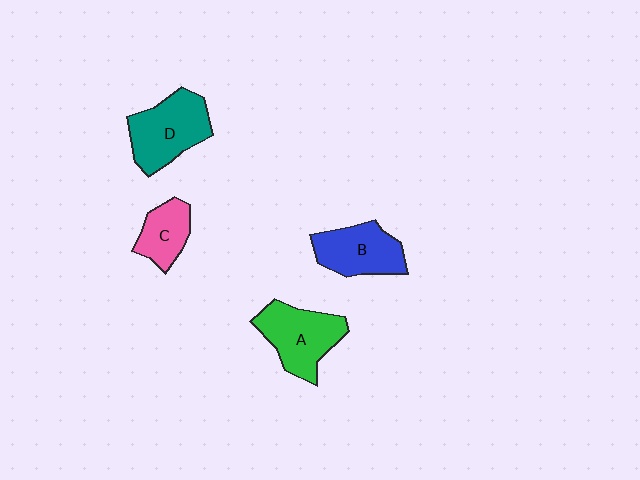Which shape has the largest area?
Shape D (teal).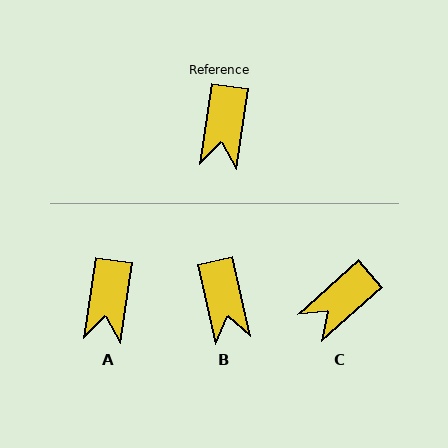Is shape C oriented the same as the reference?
No, it is off by about 40 degrees.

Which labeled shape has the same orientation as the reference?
A.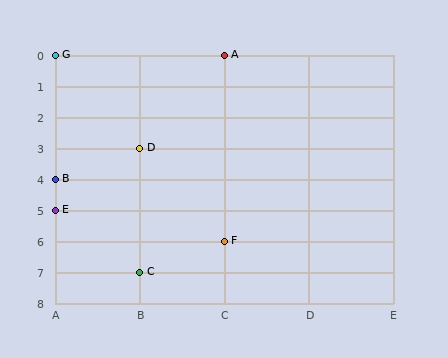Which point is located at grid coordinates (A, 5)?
Point E is at (A, 5).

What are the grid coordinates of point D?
Point D is at grid coordinates (B, 3).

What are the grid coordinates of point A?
Point A is at grid coordinates (C, 0).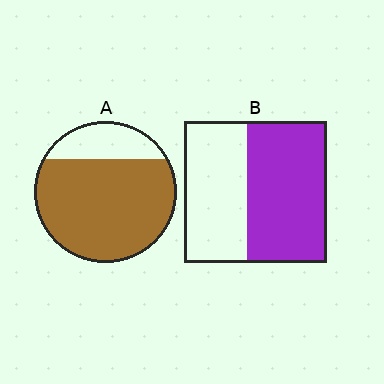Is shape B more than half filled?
Yes.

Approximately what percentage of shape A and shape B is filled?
A is approximately 80% and B is approximately 55%.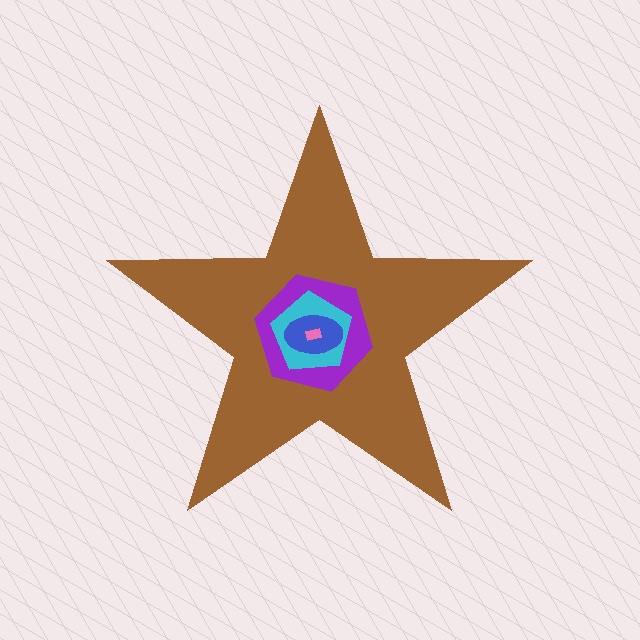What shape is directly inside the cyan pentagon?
The blue ellipse.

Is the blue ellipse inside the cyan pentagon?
Yes.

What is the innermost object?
The pink rectangle.